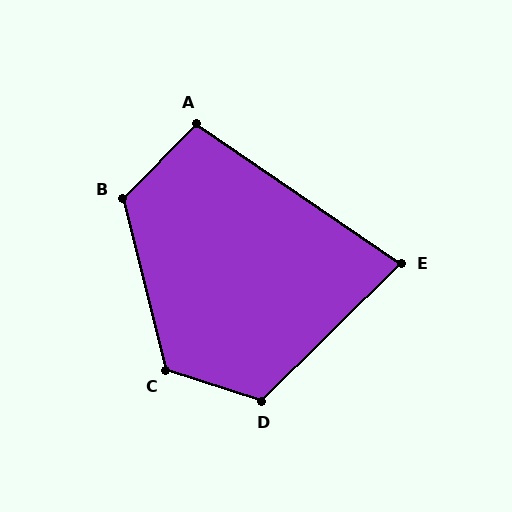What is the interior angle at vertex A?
Approximately 100 degrees (obtuse).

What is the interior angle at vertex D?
Approximately 117 degrees (obtuse).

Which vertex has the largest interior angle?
C, at approximately 122 degrees.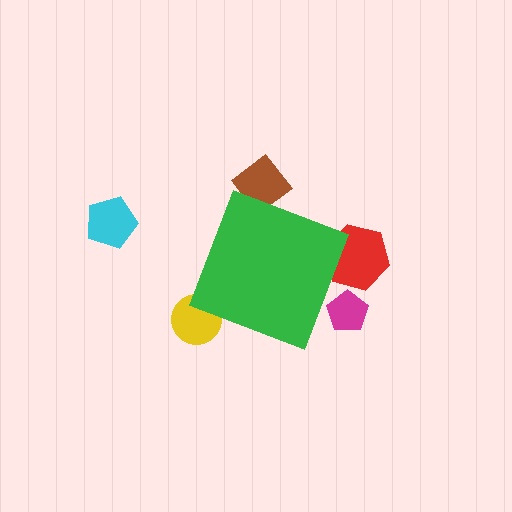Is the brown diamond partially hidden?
Yes, the brown diamond is partially hidden behind the green diamond.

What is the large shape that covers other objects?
A green diamond.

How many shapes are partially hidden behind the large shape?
4 shapes are partially hidden.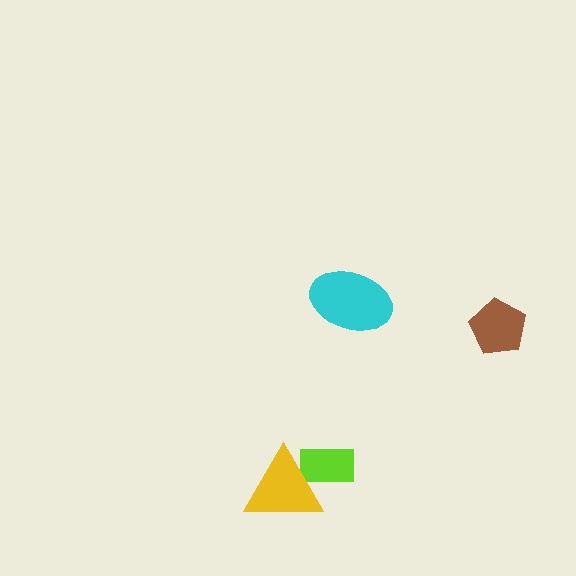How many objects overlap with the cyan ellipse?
0 objects overlap with the cyan ellipse.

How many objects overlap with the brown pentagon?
0 objects overlap with the brown pentagon.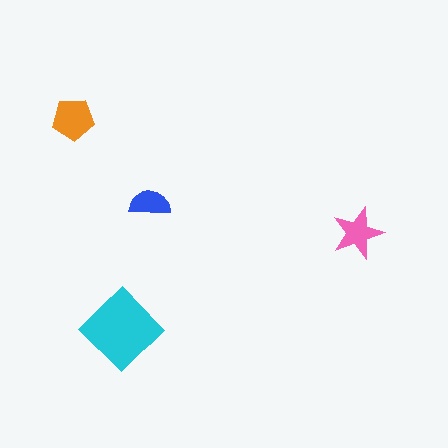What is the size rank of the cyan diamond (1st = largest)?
1st.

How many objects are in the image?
There are 4 objects in the image.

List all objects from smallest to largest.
The blue semicircle, the pink star, the orange pentagon, the cyan diamond.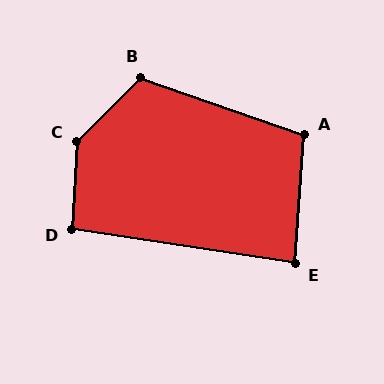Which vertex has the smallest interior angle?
E, at approximately 85 degrees.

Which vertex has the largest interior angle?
C, at approximately 138 degrees.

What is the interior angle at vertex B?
Approximately 115 degrees (obtuse).